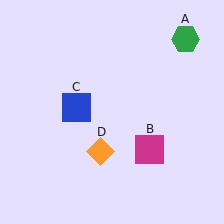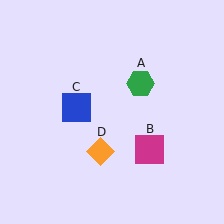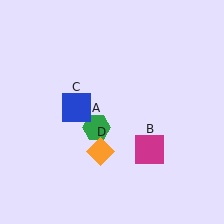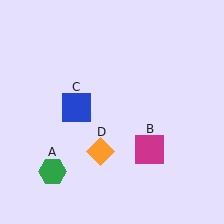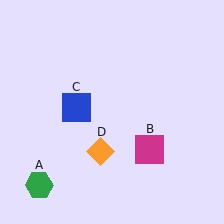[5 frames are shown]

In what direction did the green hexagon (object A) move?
The green hexagon (object A) moved down and to the left.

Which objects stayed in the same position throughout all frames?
Magenta square (object B) and blue square (object C) and orange diamond (object D) remained stationary.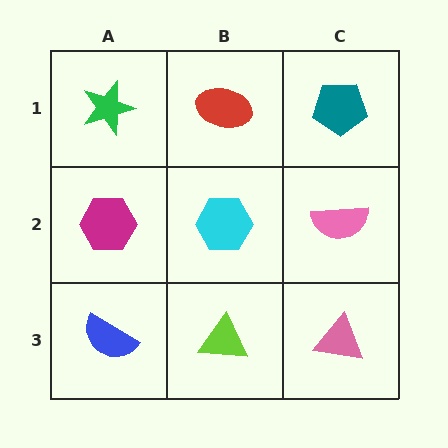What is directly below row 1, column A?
A magenta hexagon.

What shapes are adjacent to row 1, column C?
A pink semicircle (row 2, column C), a red ellipse (row 1, column B).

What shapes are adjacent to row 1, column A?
A magenta hexagon (row 2, column A), a red ellipse (row 1, column B).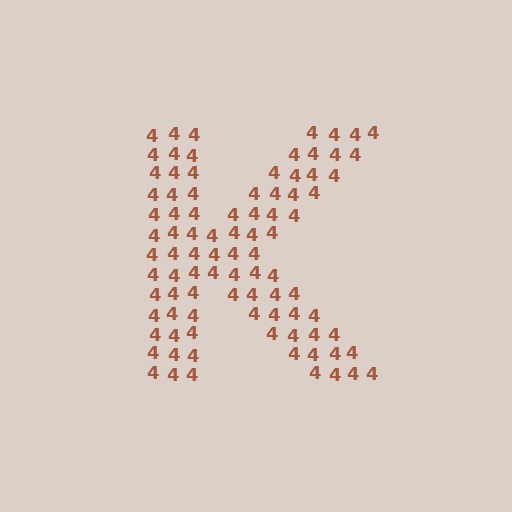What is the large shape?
The large shape is the letter K.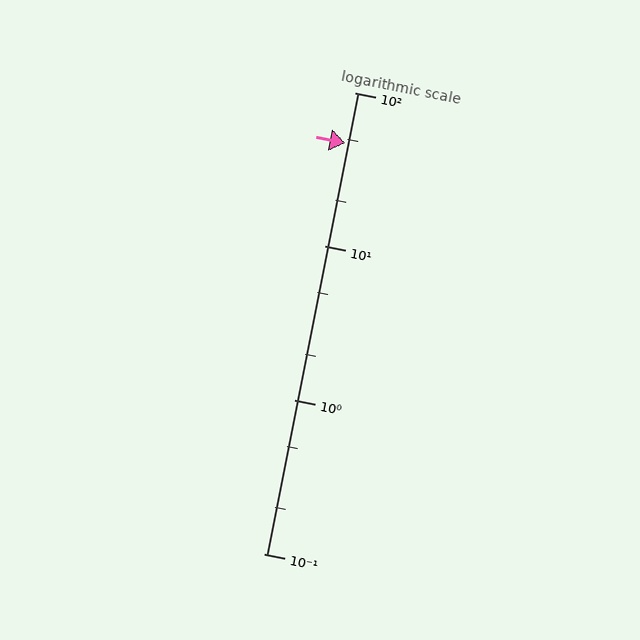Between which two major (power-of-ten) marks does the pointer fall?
The pointer is between 10 and 100.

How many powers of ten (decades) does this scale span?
The scale spans 3 decades, from 0.1 to 100.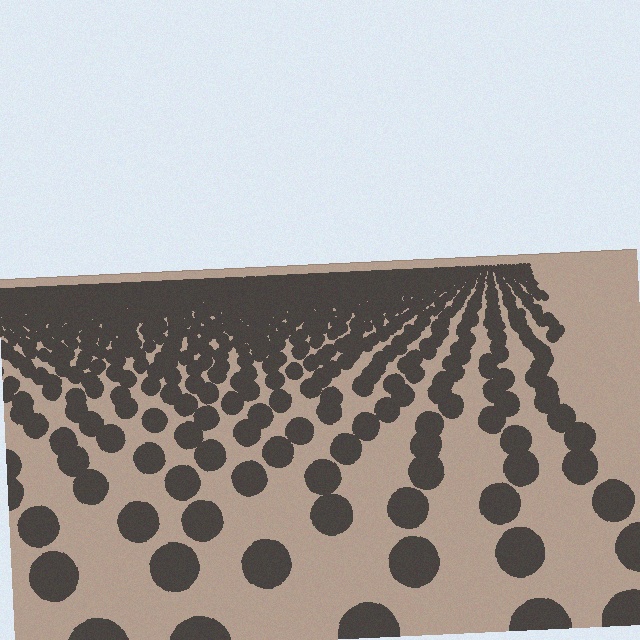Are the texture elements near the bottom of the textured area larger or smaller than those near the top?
Larger. Near the bottom, elements are closer to the viewer and appear at a bigger on-screen size.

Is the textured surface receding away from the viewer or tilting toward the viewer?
The surface is receding away from the viewer. Texture elements get smaller and denser toward the top.